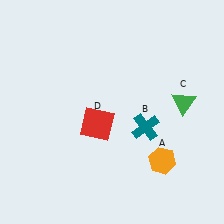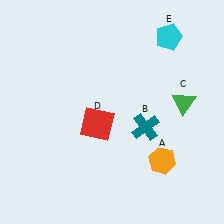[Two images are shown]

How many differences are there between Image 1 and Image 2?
There is 1 difference between the two images.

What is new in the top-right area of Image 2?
A cyan pentagon (E) was added in the top-right area of Image 2.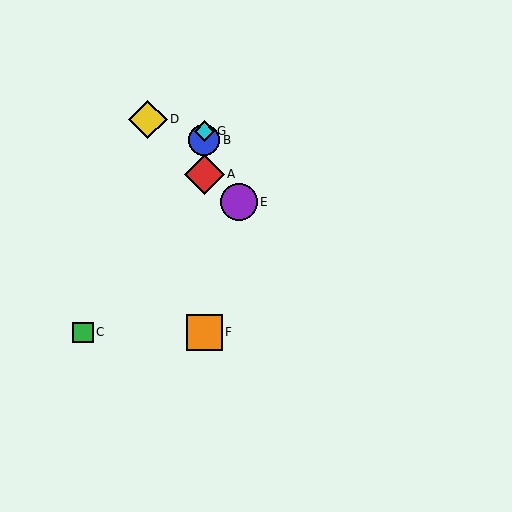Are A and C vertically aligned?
No, A is at x≈204 and C is at x≈83.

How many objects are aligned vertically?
4 objects (A, B, F, G) are aligned vertically.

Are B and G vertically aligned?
Yes, both are at x≈204.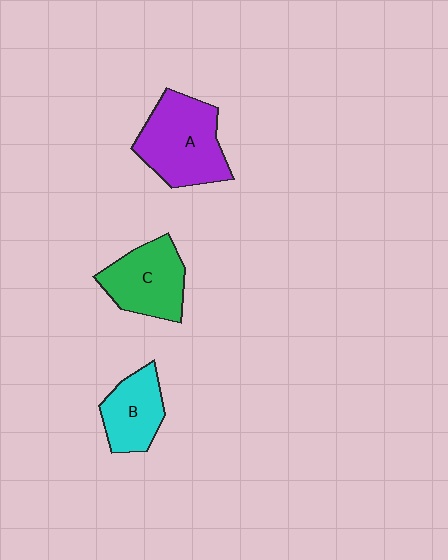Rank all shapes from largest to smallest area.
From largest to smallest: A (purple), C (green), B (cyan).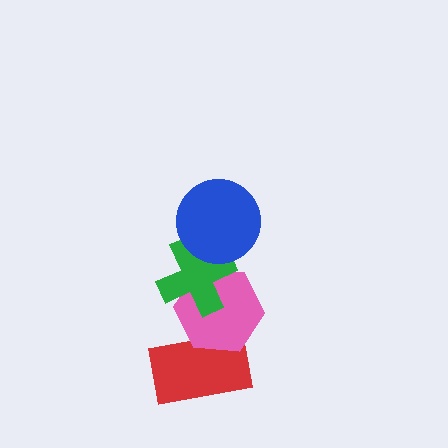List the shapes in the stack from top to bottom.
From top to bottom: the blue circle, the green cross, the pink hexagon, the red rectangle.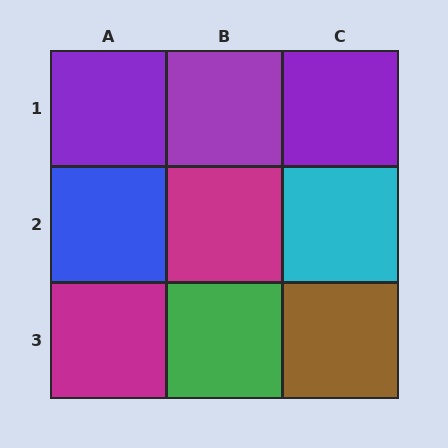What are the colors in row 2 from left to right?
Blue, magenta, cyan.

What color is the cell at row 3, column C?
Brown.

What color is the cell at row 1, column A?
Purple.